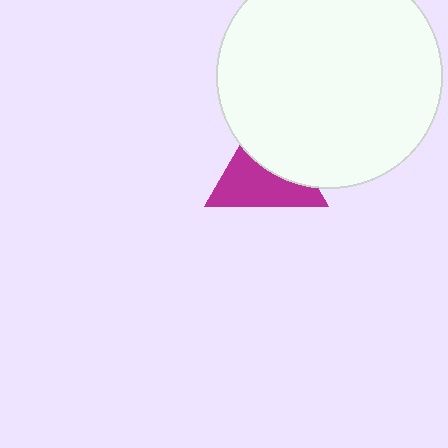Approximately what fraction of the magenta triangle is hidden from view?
Roughly 43% of the magenta triangle is hidden behind the white circle.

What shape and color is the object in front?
The object in front is a white circle.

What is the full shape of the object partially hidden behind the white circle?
The partially hidden object is a magenta triangle.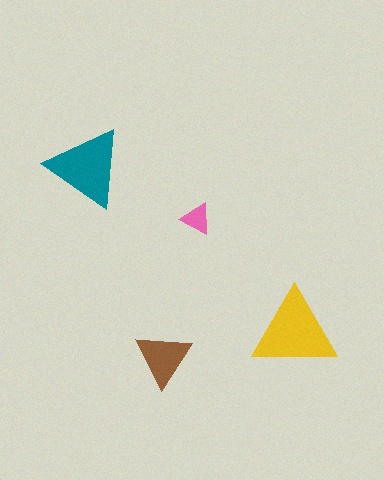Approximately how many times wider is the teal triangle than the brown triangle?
About 1.5 times wider.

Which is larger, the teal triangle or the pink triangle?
The teal one.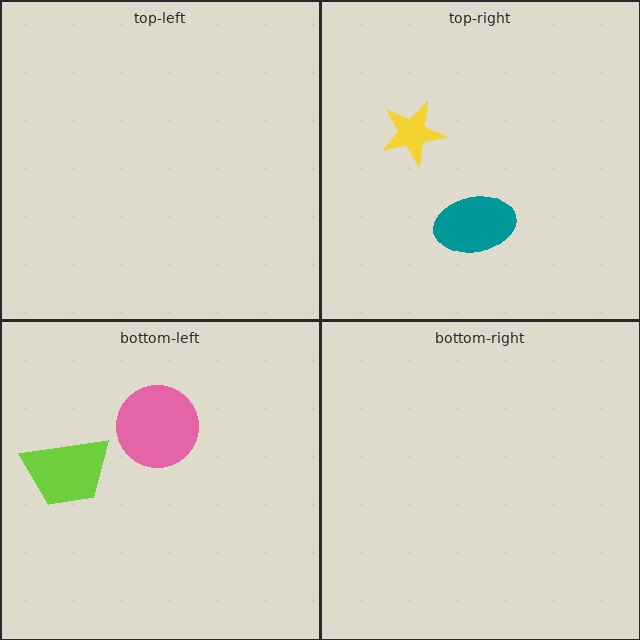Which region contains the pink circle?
The bottom-left region.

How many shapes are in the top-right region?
2.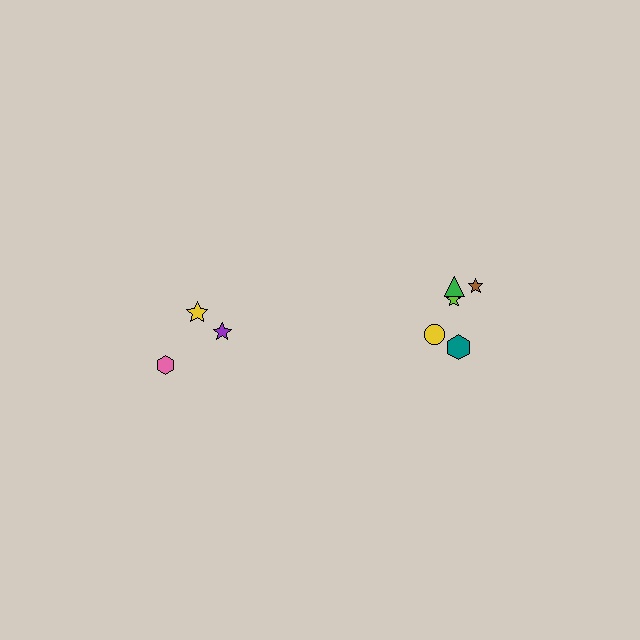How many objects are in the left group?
There are 3 objects.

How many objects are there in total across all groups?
There are 8 objects.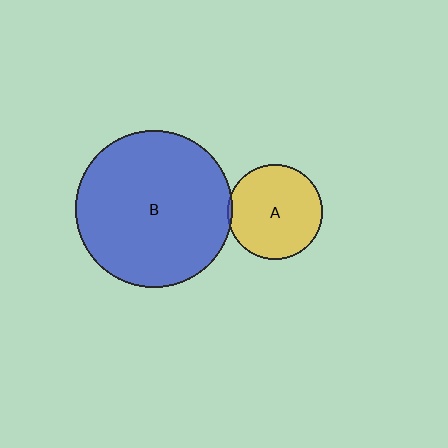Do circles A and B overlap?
Yes.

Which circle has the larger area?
Circle B (blue).